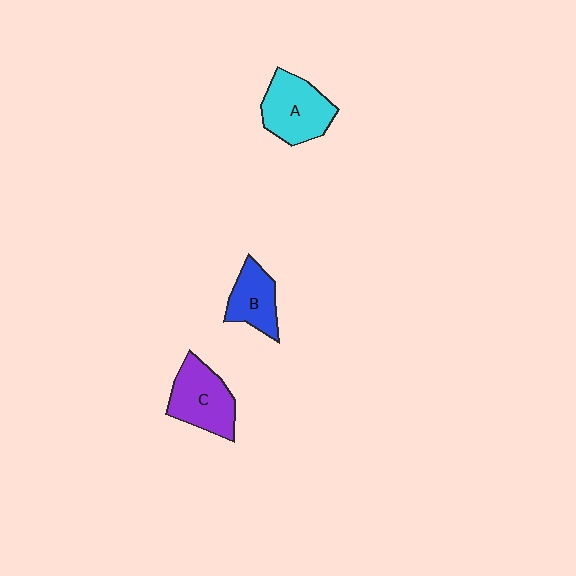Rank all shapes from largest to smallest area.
From largest to smallest: A (cyan), C (purple), B (blue).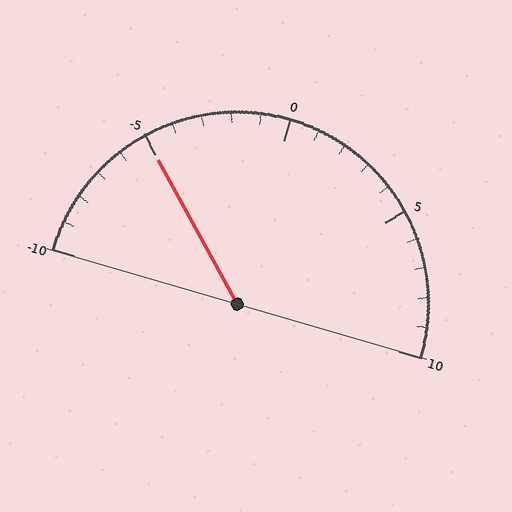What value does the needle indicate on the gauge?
The needle indicates approximately -5.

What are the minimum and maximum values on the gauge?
The gauge ranges from -10 to 10.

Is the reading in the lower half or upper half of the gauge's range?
The reading is in the lower half of the range (-10 to 10).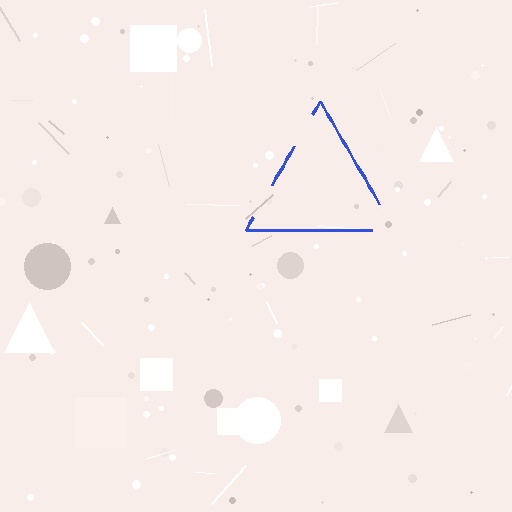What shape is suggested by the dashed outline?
The dashed outline suggests a triangle.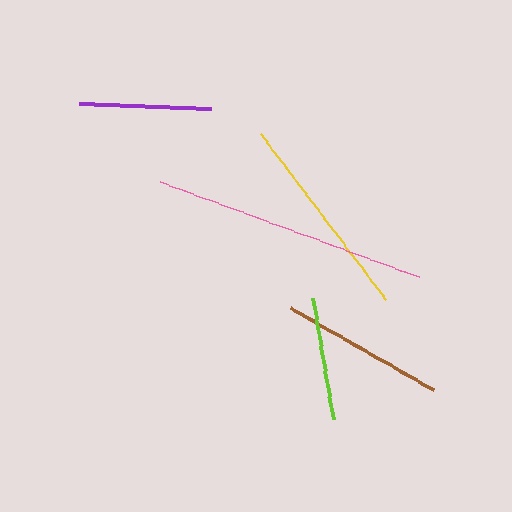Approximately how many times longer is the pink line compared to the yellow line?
The pink line is approximately 1.3 times the length of the yellow line.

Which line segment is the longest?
The pink line is the longest at approximately 277 pixels.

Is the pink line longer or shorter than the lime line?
The pink line is longer than the lime line.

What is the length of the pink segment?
The pink segment is approximately 277 pixels long.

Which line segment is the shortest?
The lime line is the shortest at approximately 123 pixels.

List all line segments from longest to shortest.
From longest to shortest: pink, yellow, brown, purple, lime.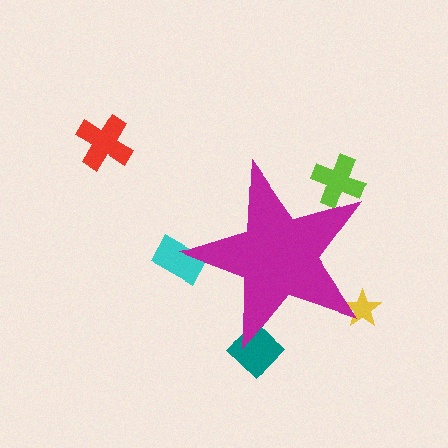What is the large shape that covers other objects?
A magenta star.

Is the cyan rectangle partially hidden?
Yes, the cyan rectangle is partially hidden behind the magenta star.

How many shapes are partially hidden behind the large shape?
4 shapes are partially hidden.